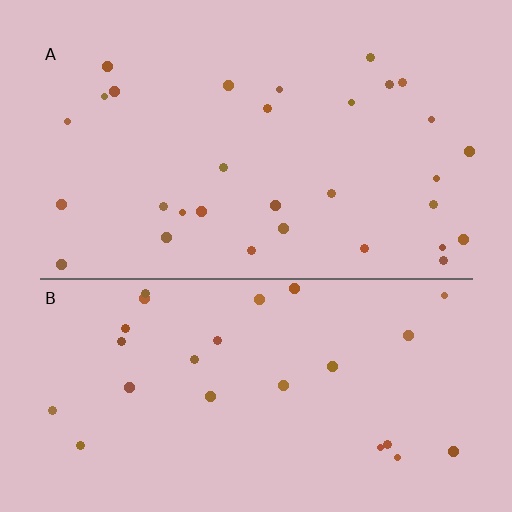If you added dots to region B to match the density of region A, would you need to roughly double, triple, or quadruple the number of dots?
Approximately double.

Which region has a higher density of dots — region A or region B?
A (the top).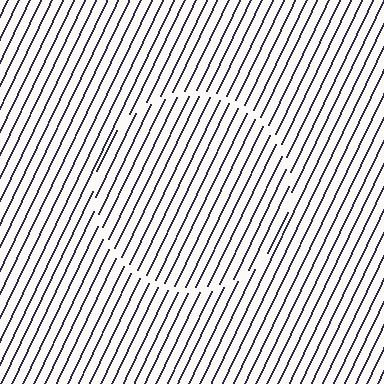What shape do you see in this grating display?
An illusory circle. The interior of the shape contains the same grating, shifted by half a period — the contour is defined by the phase discontinuity where line-ends from the inner and outer gratings abut.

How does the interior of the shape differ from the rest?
The interior of the shape contains the same grating, shifted by half a period — the contour is defined by the phase discontinuity where line-ends from the inner and outer gratings abut.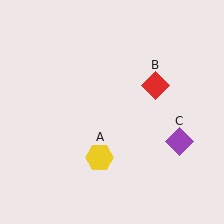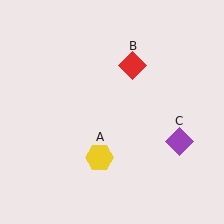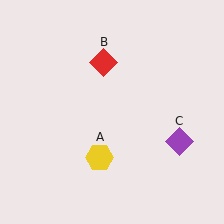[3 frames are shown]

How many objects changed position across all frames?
1 object changed position: red diamond (object B).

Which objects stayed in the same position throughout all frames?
Yellow hexagon (object A) and purple diamond (object C) remained stationary.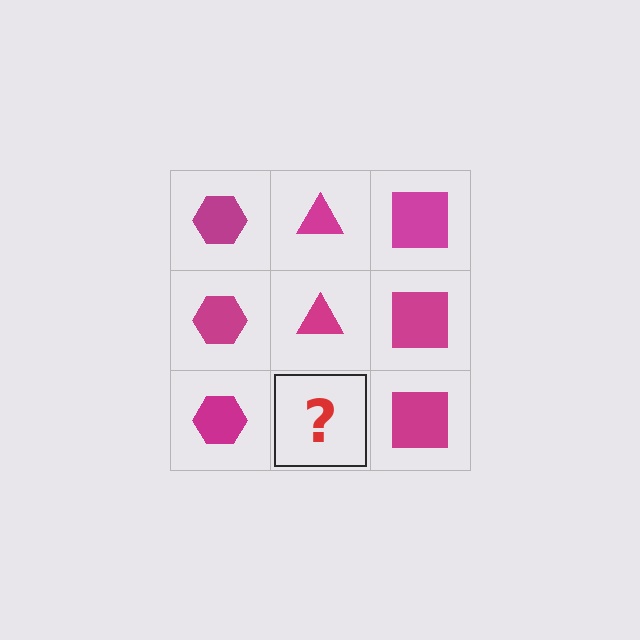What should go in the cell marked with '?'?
The missing cell should contain a magenta triangle.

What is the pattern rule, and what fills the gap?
The rule is that each column has a consistent shape. The gap should be filled with a magenta triangle.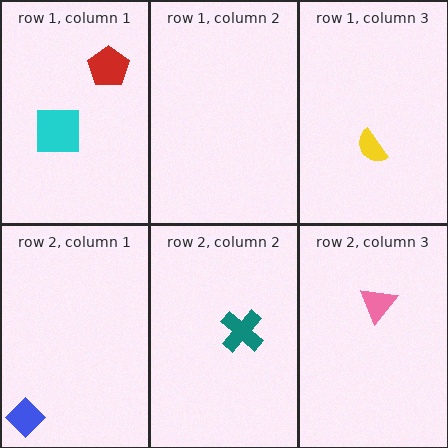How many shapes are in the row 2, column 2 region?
1.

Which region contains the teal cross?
The row 2, column 2 region.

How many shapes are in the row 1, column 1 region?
2.